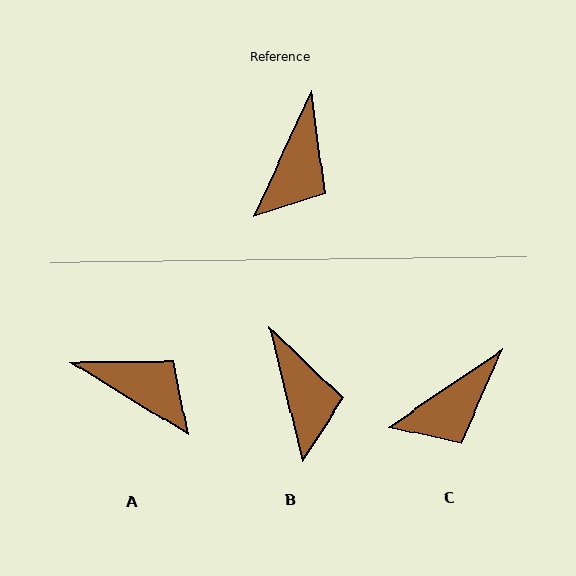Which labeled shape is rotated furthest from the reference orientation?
A, about 83 degrees away.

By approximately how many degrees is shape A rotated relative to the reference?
Approximately 83 degrees counter-clockwise.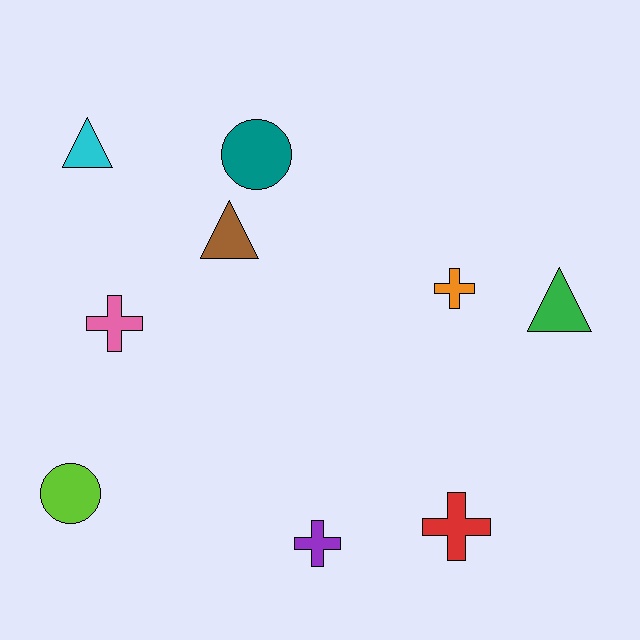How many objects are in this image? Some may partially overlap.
There are 9 objects.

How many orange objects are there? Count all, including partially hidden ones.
There is 1 orange object.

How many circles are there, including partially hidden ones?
There are 2 circles.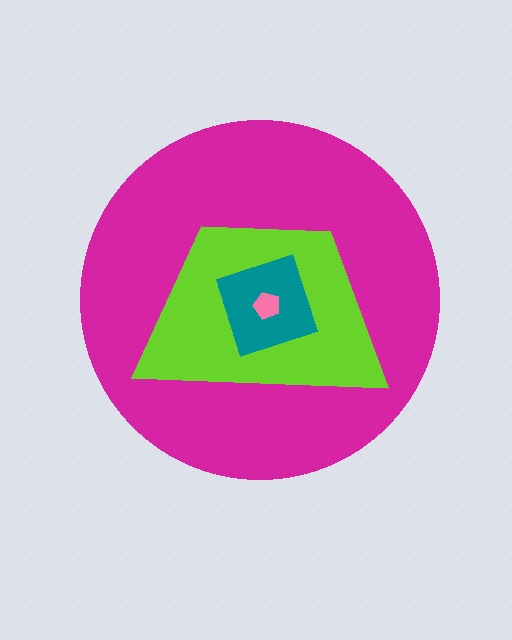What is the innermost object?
The pink pentagon.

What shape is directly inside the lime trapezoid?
The teal diamond.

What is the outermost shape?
The magenta circle.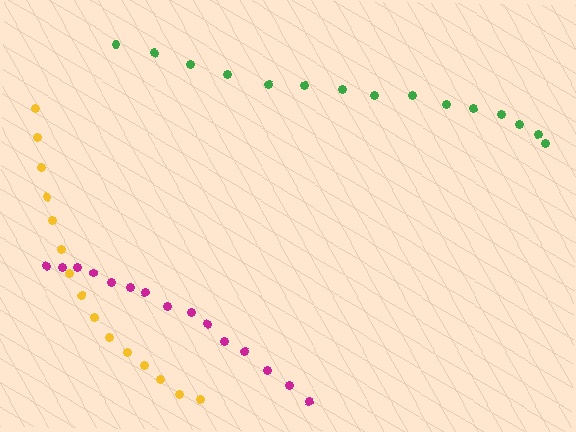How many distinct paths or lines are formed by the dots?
There are 3 distinct paths.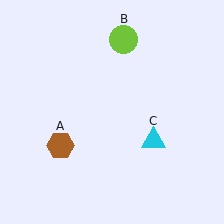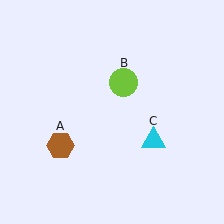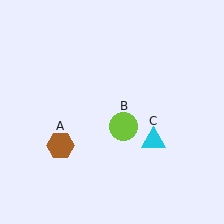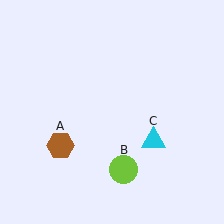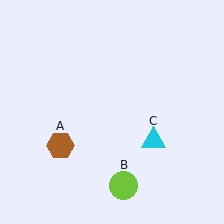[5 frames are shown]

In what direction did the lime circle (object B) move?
The lime circle (object B) moved down.